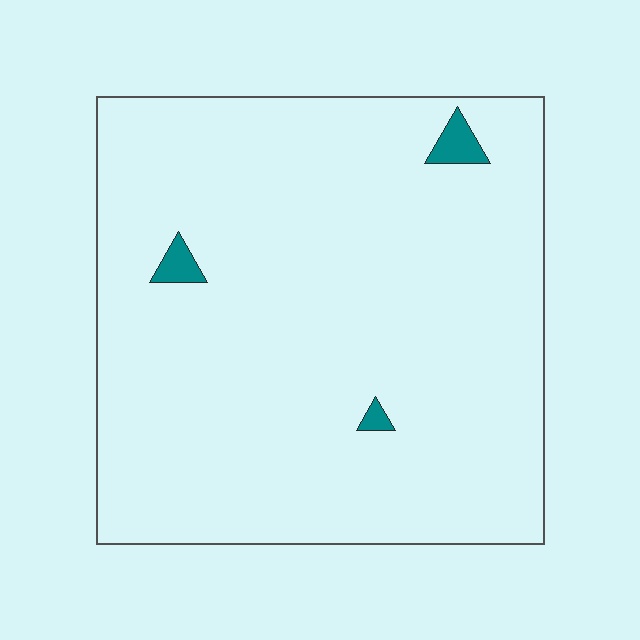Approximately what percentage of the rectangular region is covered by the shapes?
Approximately 0%.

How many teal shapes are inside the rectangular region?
3.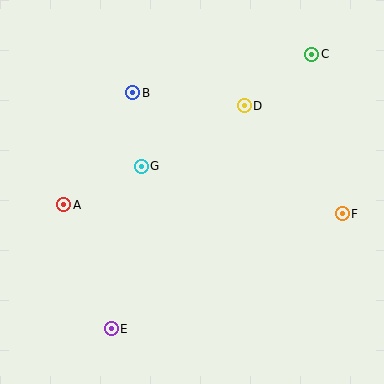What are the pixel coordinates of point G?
Point G is at (141, 166).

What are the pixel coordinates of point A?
Point A is at (64, 205).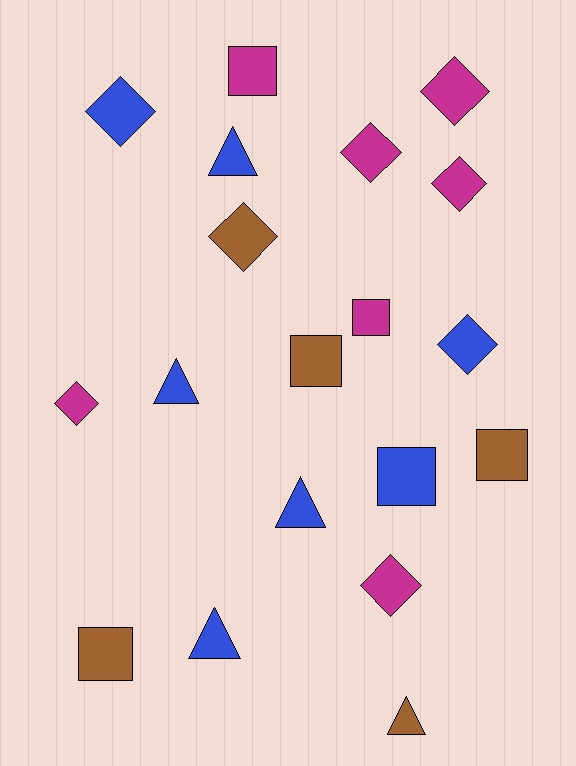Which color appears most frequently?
Blue, with 7 objects.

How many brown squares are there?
There are 3 brown squares.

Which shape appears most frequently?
Diamond, with 8 objects.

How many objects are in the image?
There are 19 objects.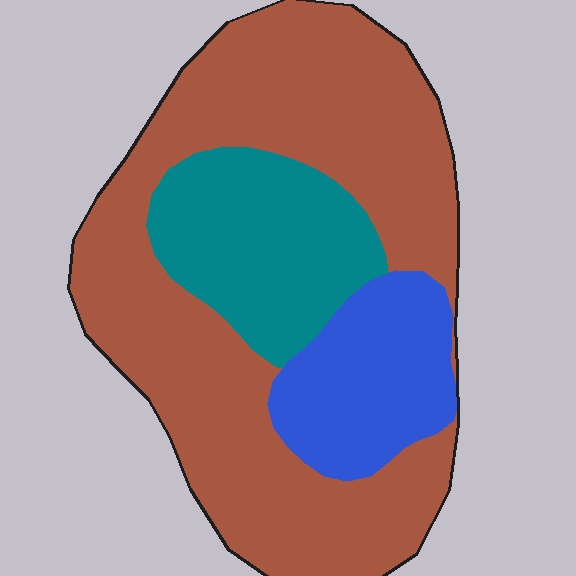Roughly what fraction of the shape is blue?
Blue covers 16% of the shape.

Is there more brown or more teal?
Brown.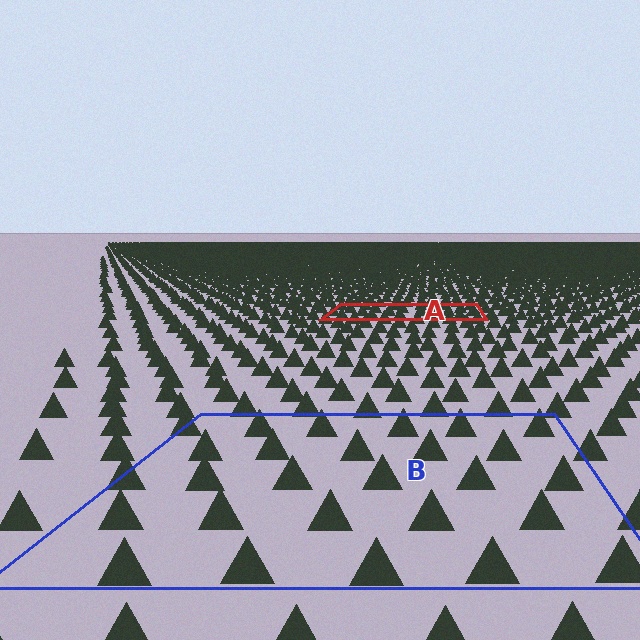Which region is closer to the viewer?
Region B is closer. The texture elements there are larger and more spread out.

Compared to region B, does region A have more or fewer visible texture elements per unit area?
Region A has more texture elements per unit area — they are packed more densely because it is farther away.